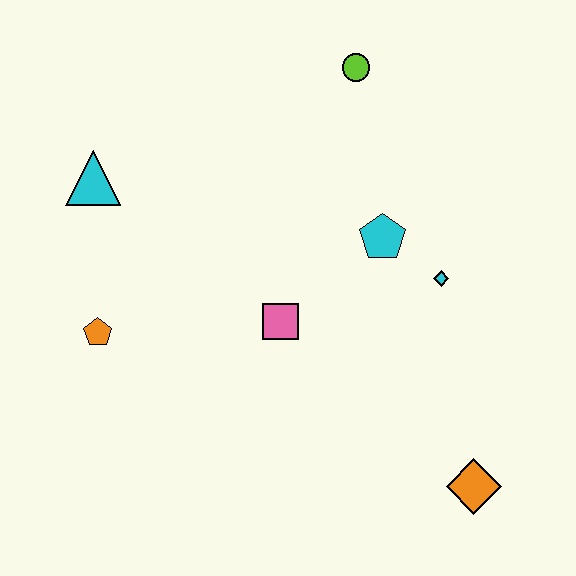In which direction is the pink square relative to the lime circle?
The pink square is below the lime circle.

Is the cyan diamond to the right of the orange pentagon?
Yes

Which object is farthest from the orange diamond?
The cyan triangle is farthest from the orange diamond.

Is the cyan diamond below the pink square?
No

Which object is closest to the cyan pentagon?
The cyan diamond is closest to the cyan pentagon.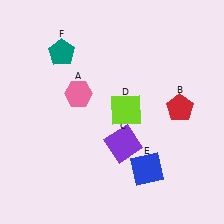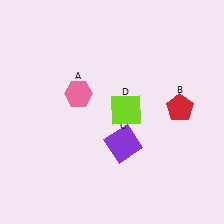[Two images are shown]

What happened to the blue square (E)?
The blue square (E) was removed in Image 2. It was in the bottom-right area of Image 1.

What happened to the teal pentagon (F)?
The teal pentagon (F) was removed in Image 2. It was in the top-left area of Image 1.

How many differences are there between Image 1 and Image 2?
There are 2 differences between the two images.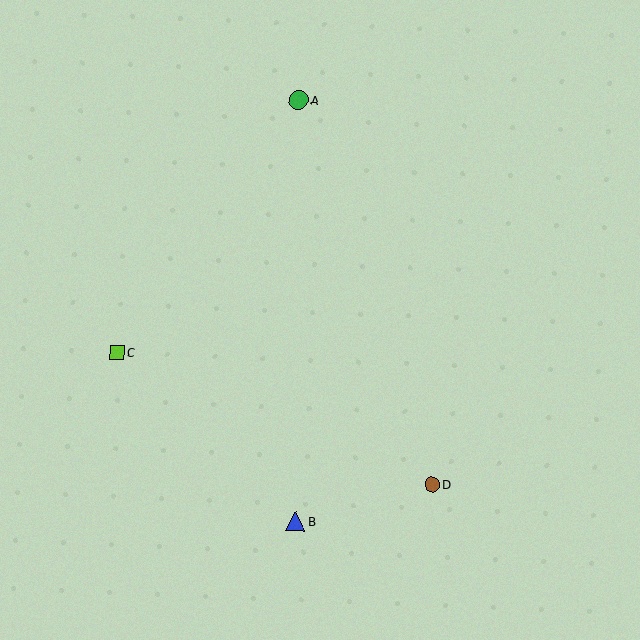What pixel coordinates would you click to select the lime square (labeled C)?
Click at (117, 352) to select the lime square C.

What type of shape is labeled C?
Shape C is a lime square.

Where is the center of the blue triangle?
The center of the blue triangle is at (295, 521).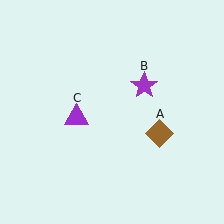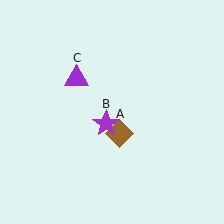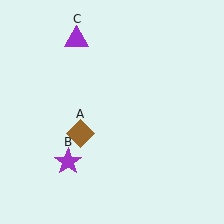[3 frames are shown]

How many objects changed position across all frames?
3 objects changed position: brown diamond (object A), purple star (object B), purple triangle (object C).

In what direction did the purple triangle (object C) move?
The purple triangle (object C) moved up.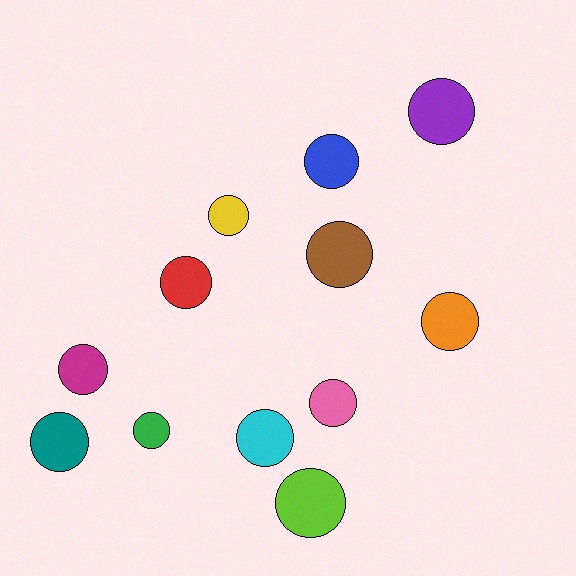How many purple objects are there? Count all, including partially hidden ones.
There is 1 purple object.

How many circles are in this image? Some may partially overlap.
There are 12 circles.